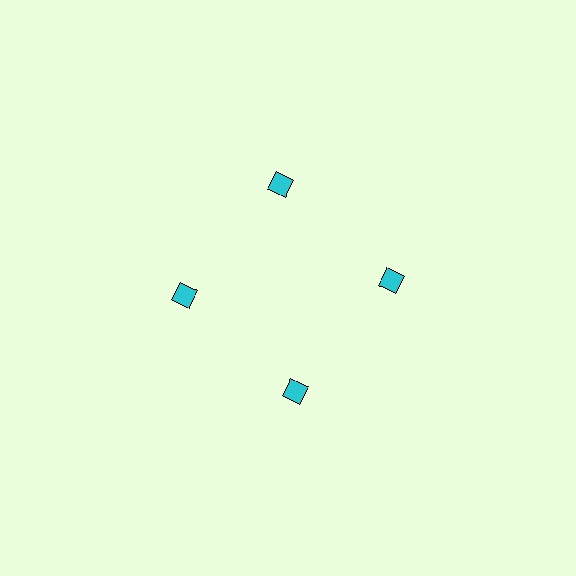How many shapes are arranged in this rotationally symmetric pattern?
There are 4 shapes, arranged in 4 groups of 1.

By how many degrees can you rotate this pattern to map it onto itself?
The pattern maps onto itself every 90 degrees of rotation.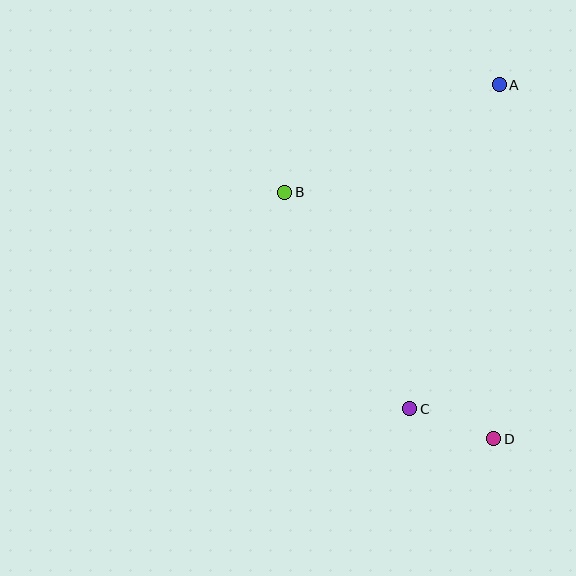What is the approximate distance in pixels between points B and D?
The distance between B and D is approximately 323 pixels.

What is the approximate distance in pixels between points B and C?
The distance between B and C is approximately 250 pixels.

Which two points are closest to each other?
Points C and D are closest to each other.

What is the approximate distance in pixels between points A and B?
The distance between A and B is approximately 240 pixels.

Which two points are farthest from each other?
Points A and D are farthest from each other.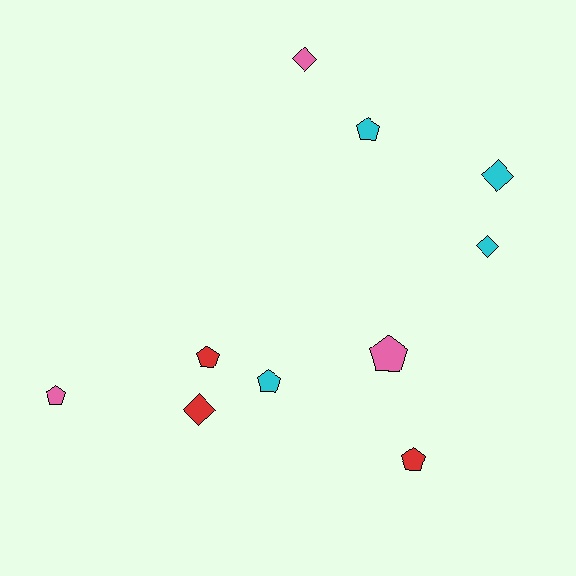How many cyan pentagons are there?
There are 2 cyan pentagons.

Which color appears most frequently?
Cyan, with 4 objects.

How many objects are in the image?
There are 10 objects.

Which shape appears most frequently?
Pentagon, with 6 objects.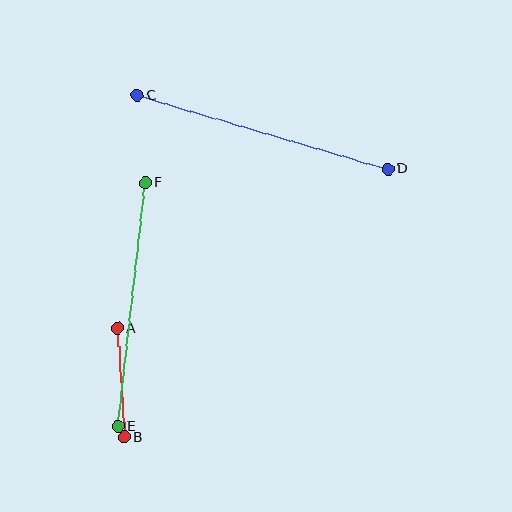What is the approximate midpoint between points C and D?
The midpoint is at approximately (263, 132) pixels.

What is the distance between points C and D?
The distance is approximately 261 pixels.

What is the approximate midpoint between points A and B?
The midpoint is at approximately (121, 383) pixels.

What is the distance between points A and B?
The distance is approximately 109 pixels.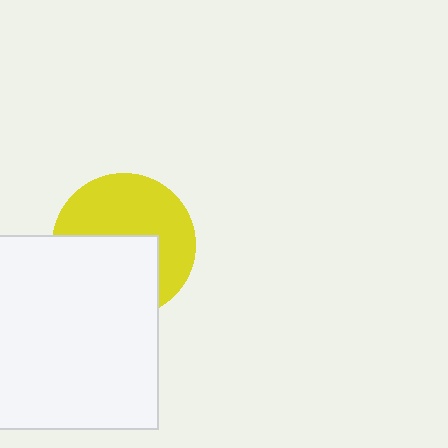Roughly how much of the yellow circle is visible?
About half of it is visible (roughly 54%).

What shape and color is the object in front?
The object in front is a white square.